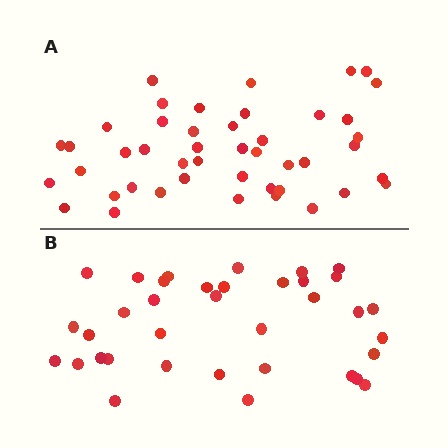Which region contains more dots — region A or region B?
Region A (the top region) has more dots.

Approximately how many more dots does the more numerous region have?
Region A has roughly 8 or so more dots than region B.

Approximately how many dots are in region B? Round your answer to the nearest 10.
About 40 dots. (The exact count is 36, which rounds to 40.)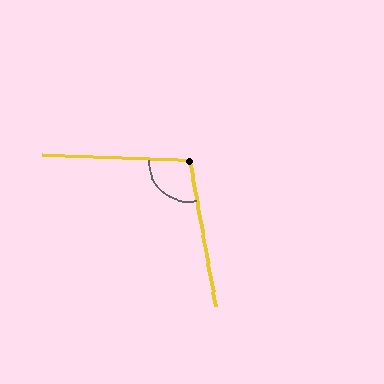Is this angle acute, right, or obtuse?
It is obtuse.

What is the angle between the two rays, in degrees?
Approximately 103 degrees.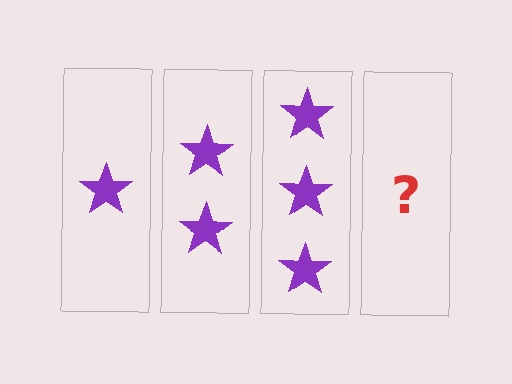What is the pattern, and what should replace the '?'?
The pattern is that each step adds one more star. The '?' should be 4 stars.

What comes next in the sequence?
The next element should be 4 stars.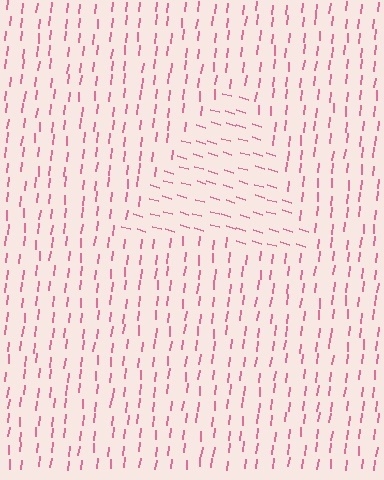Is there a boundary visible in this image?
Yes, there is a texture boundary formed by a change in line orientation.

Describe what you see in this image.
The image is filled with small pink line segments. A triangle region in the image has lines oriented differently from the surrounding lines, creating a visible texture boundary.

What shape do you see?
I see a triangle.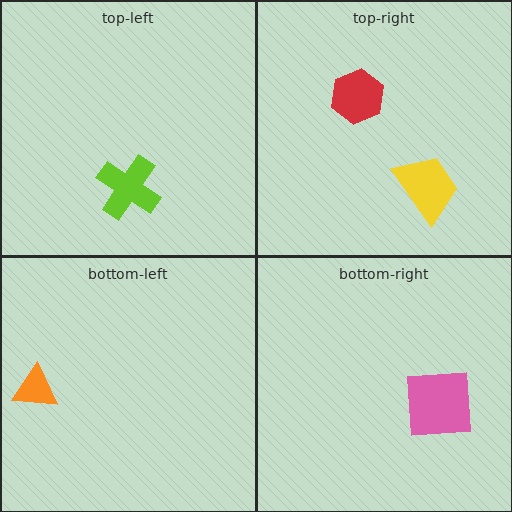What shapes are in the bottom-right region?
The pink square.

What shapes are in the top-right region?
The red hexagon, the yellow trapezoid.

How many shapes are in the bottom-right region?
1.